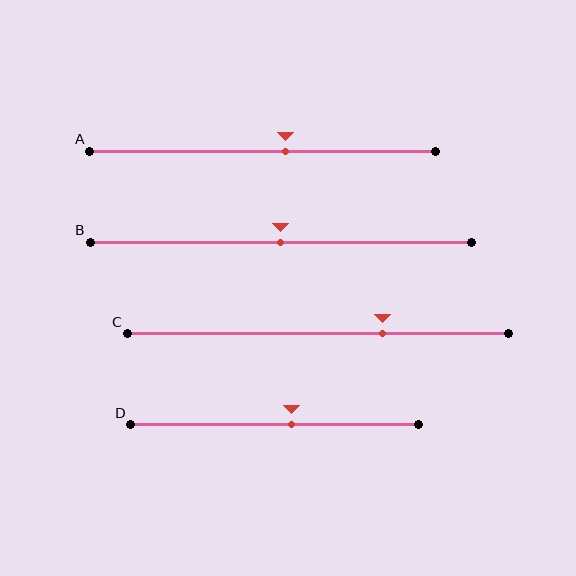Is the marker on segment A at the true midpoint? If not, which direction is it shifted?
No, the marker on segment A is shifted to the right by about 7% of the segment length.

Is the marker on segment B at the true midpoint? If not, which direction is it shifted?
Yes, the marker on segment B is at the true midpoint.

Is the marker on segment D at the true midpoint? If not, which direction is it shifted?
No, the marker on segment D is shifted to the right by about 6% of the segment length.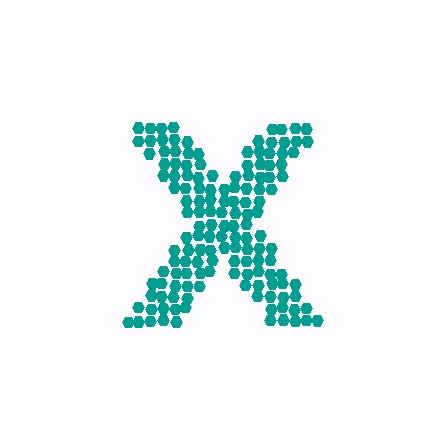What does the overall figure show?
The overall figure shows the letter X.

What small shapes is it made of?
It is made of small hexagons.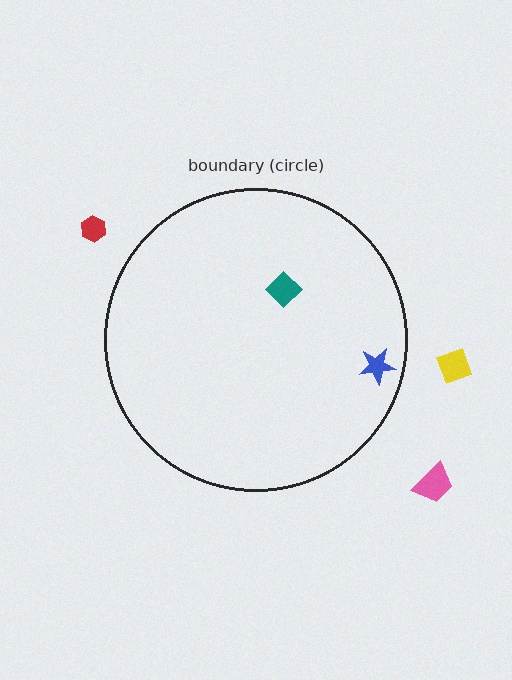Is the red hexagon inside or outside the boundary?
Outside.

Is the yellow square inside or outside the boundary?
Outside.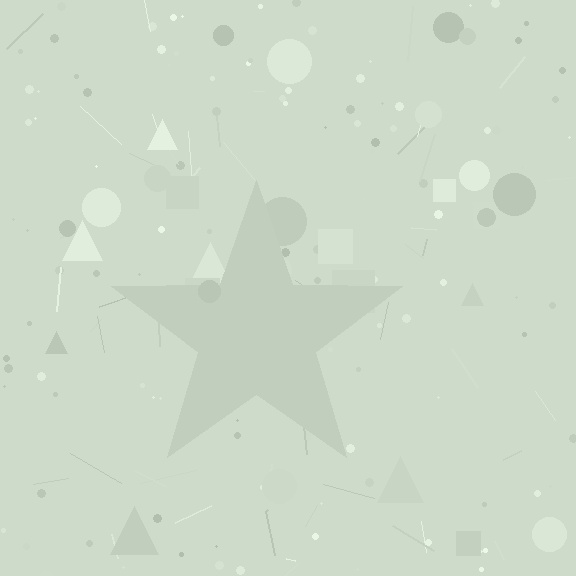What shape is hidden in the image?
A star is hidden in the image.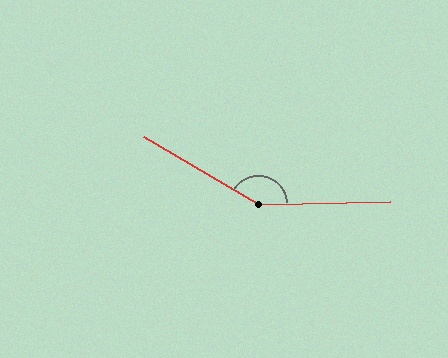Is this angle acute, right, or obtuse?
It is obtuse.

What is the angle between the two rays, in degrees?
Approximately 148 degrees.